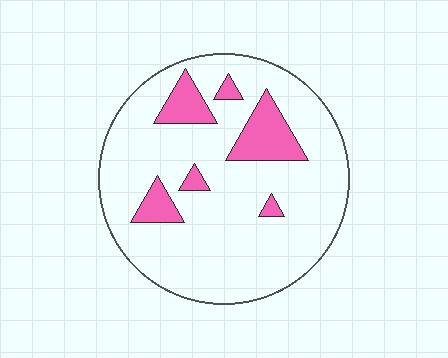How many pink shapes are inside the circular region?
6.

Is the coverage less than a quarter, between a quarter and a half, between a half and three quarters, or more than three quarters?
Less than a quarter.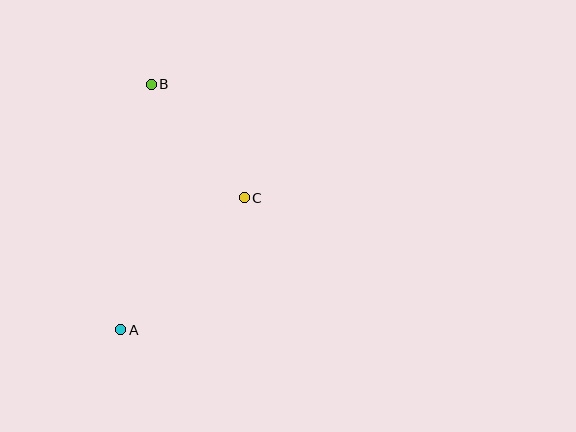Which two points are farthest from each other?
Points A and B are farthest from each other.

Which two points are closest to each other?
Points B and C are closest to each other.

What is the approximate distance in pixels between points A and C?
The distance between A and C is approximately 181 pixels.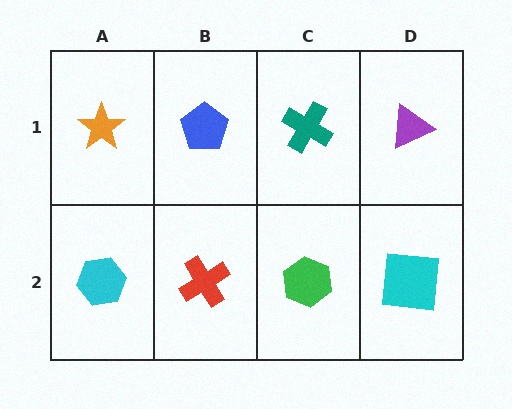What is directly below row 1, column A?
A cyan hexagon.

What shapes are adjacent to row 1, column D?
A cyan square (row 2, column D), a teal cross (row 1, column C).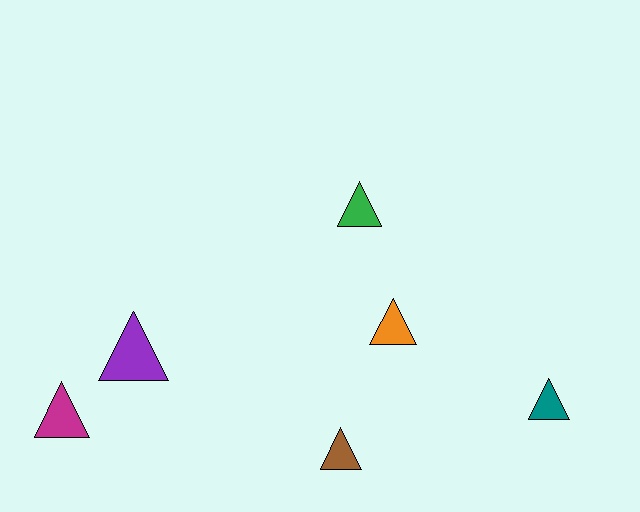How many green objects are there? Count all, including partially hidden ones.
There is 1 green object.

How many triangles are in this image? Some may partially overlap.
There are 6 triangles.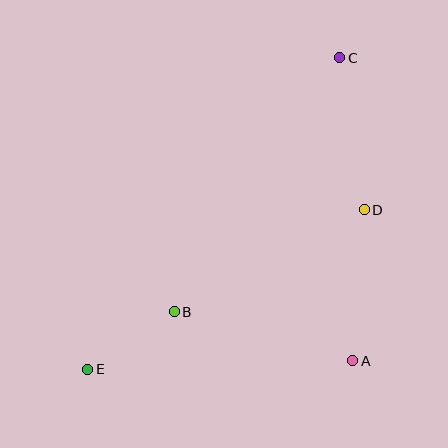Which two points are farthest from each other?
Points C and E are farthest from each other.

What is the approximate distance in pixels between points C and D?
The distance between C and D is approximately 154 pixels.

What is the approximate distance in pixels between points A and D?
The distance between A and D is approximately 151 pixels.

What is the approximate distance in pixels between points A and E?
The distance between A and E is approximately 265 pixels.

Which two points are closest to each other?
Points B and E are closest to each other.